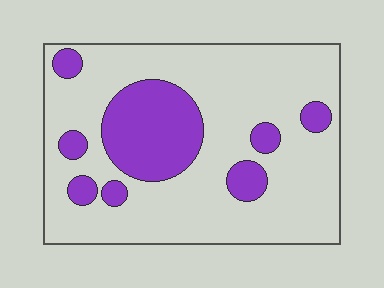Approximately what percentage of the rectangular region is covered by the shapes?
Approximately 25%.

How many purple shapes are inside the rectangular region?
8.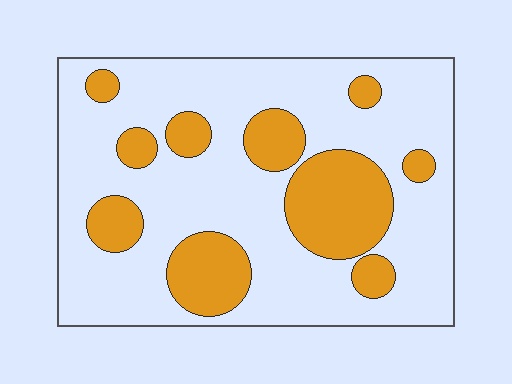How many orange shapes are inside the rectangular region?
10.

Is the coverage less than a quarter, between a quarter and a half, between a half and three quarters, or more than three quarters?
Between a quarter and a half.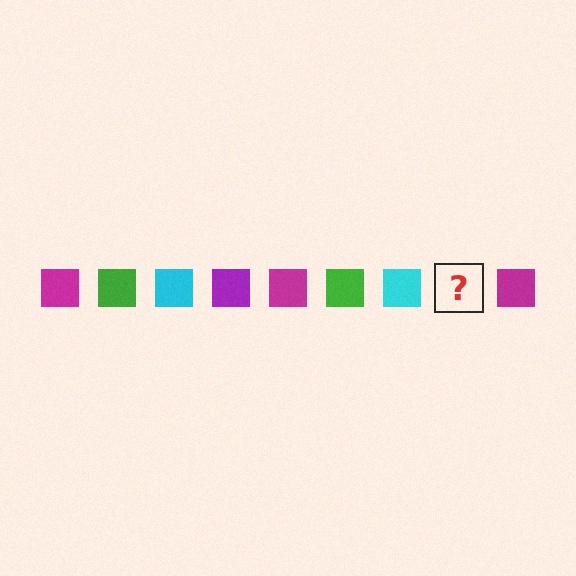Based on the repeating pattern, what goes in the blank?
The blank should be a purple square.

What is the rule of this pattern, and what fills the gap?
The rule is that the pattern cycles through magenta, green, cyan, purple squares. The gap should be filled with a purple square.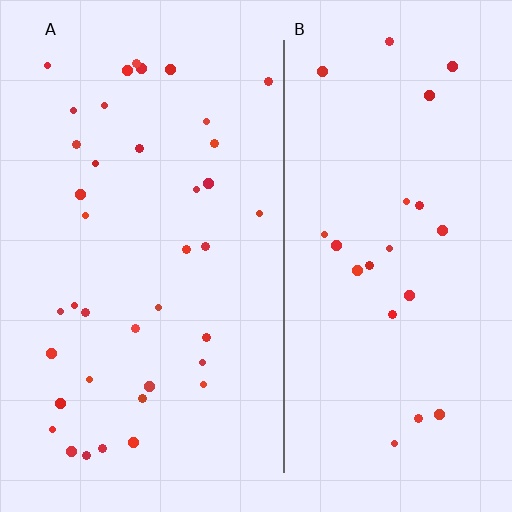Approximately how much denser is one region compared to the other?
Approximately 1.7× — region A over region B.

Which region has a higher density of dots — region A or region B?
A (the left).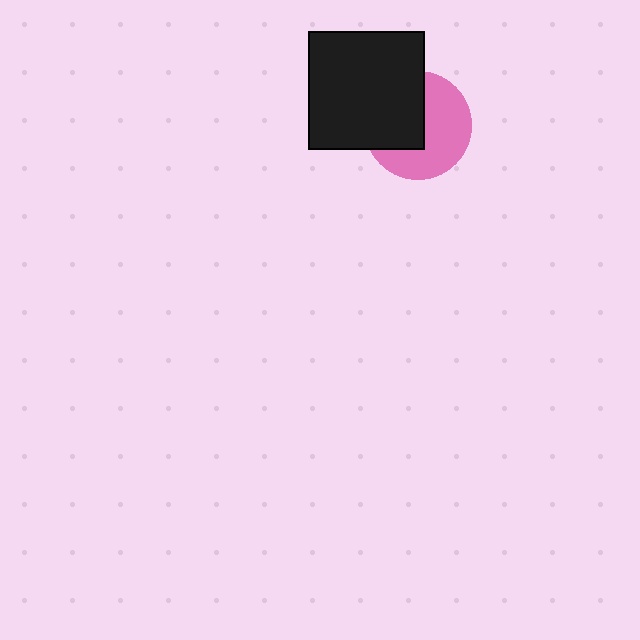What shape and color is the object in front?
The object in front is a black rectangle.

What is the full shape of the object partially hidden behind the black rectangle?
The partially hidden object is a pink circle.